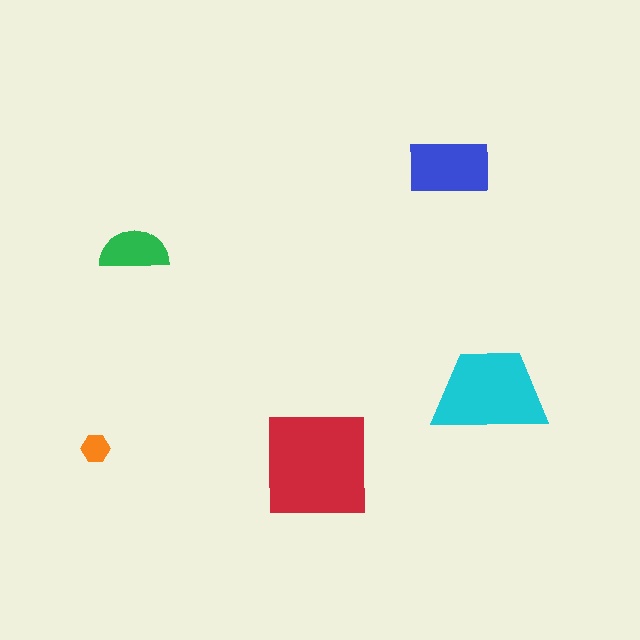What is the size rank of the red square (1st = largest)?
1st.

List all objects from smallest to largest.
The orange hexagon, the green semicircle, the blue rectangle, the cyan trapezoid, the red square.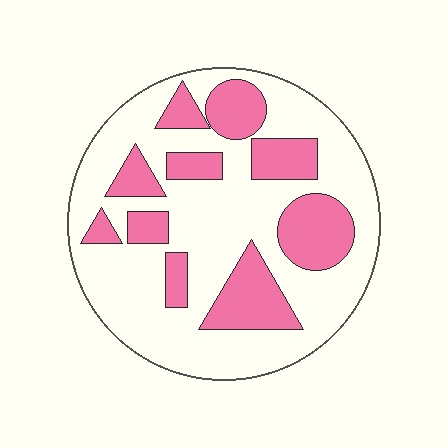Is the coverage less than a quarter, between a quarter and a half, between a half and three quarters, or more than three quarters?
Between a quarter and a half.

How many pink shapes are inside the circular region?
10.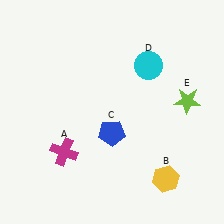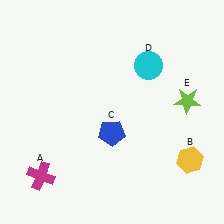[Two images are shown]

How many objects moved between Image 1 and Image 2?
2 objects moved between the two images.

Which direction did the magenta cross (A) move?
The magenta cross (A) moved down.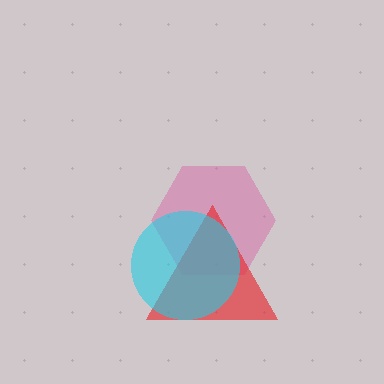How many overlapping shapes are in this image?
There are 3 overlapping shapes in the image.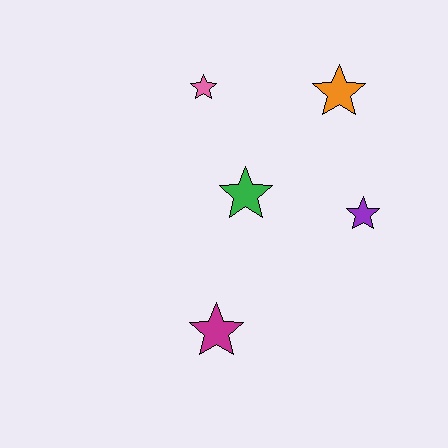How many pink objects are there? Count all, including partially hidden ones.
There is 1 pink object.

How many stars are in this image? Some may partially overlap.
There are 5 stars.